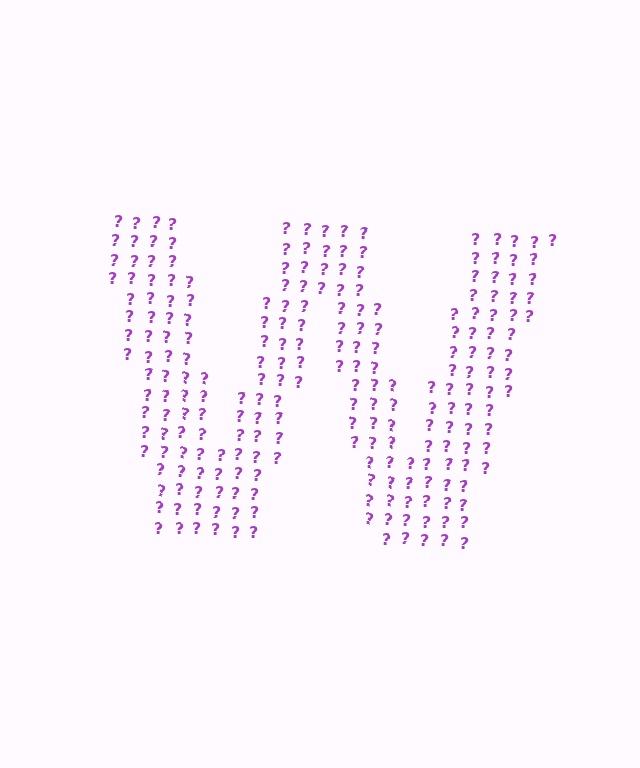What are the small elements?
The small elements are question marks.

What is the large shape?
The large shape is the letter W.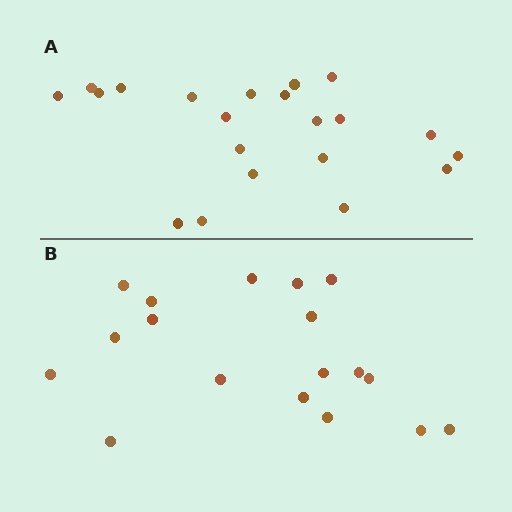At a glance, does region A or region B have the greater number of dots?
Region A (the top region) has more dots.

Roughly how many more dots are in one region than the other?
Region A has just a few more — roughly 2 or 3 more dots than region B.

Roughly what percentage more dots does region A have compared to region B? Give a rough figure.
About 15% more.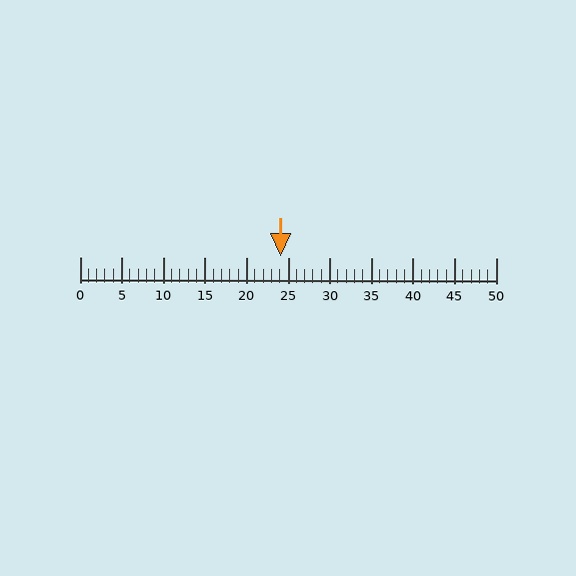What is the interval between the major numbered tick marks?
The major tick marks are spaced 5 units apart.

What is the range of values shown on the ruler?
The ruler shows values from 0 to 50.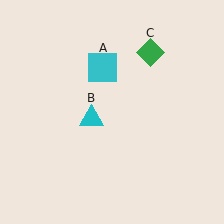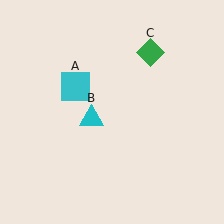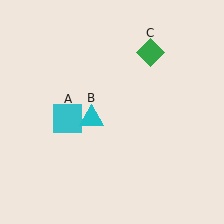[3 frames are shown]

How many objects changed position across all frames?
1 object changed position: cyan square (object A).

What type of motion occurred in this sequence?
The cyan square (object A) rotated counterclockwise around the center of the scene.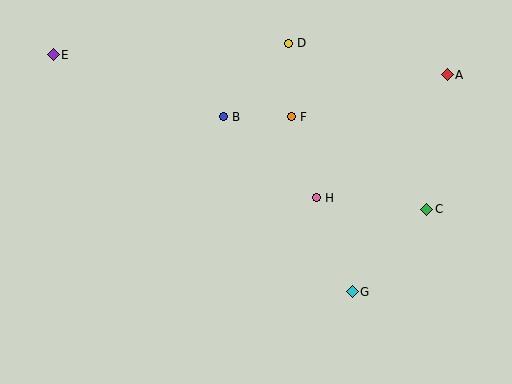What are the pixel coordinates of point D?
Point D is at (289, 43).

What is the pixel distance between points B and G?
The distance between B and G is 217 pixels.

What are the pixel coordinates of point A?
Point A is at (447, 75).